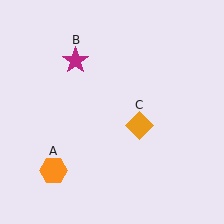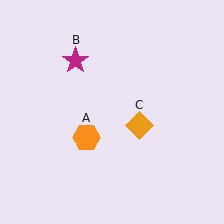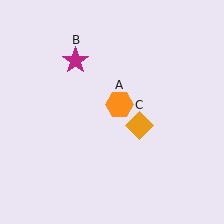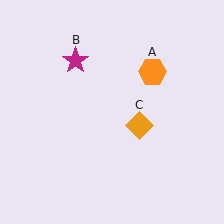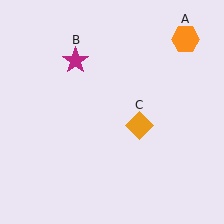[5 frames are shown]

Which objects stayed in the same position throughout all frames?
Magenta star (object B) and orange diamond (object C) remained stationary.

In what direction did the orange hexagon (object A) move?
The orange hexagon (object A) moved up and to the right.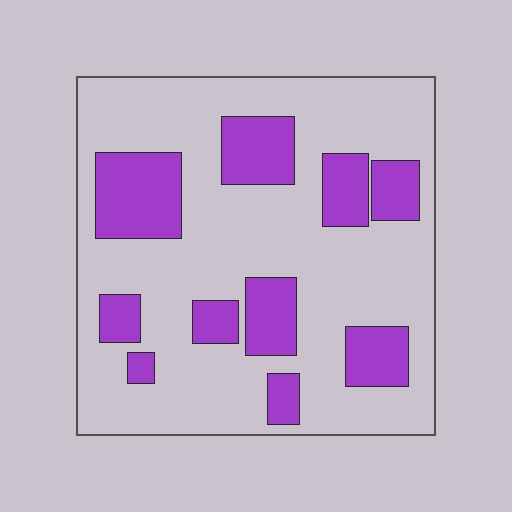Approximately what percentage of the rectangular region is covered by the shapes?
Approximately 25%.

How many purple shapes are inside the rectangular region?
10.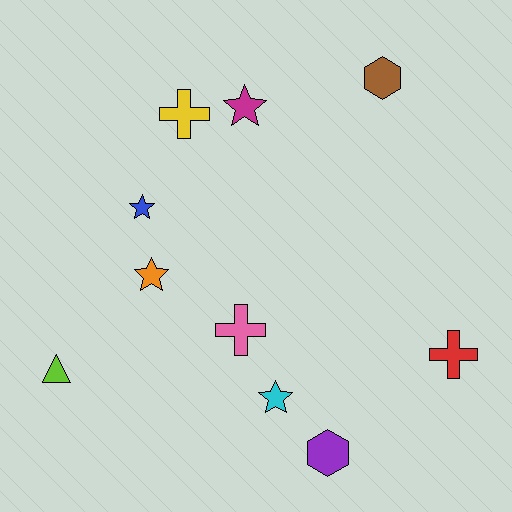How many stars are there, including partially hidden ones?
There are 4 stars.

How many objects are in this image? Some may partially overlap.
There are 10 objects.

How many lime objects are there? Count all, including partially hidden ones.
There is 1 lime object.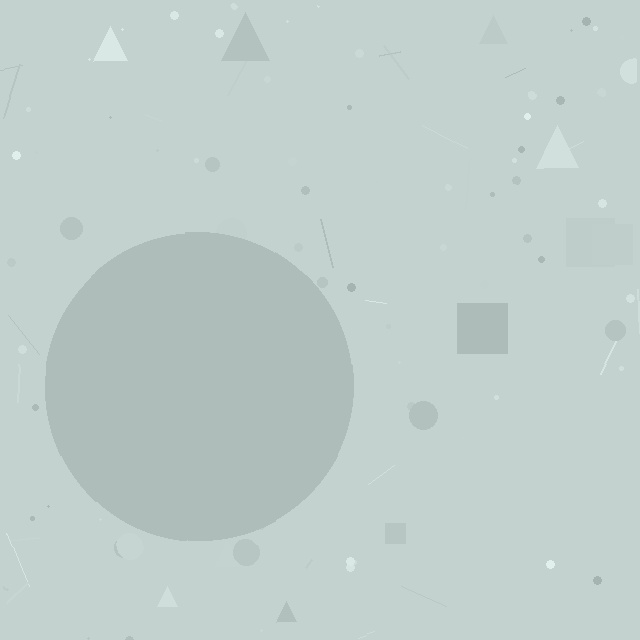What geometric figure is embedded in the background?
A circle is embedded in the background.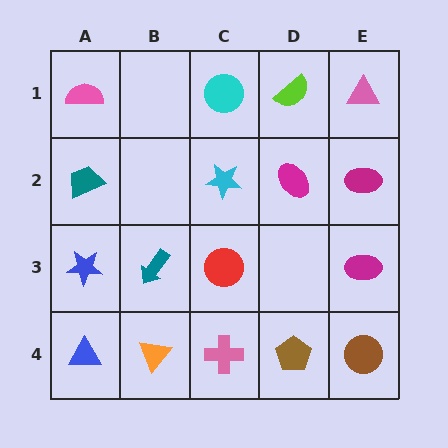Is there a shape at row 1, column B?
No, that cell is empty.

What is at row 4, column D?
A brown pentagon.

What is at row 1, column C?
A cyan circle.